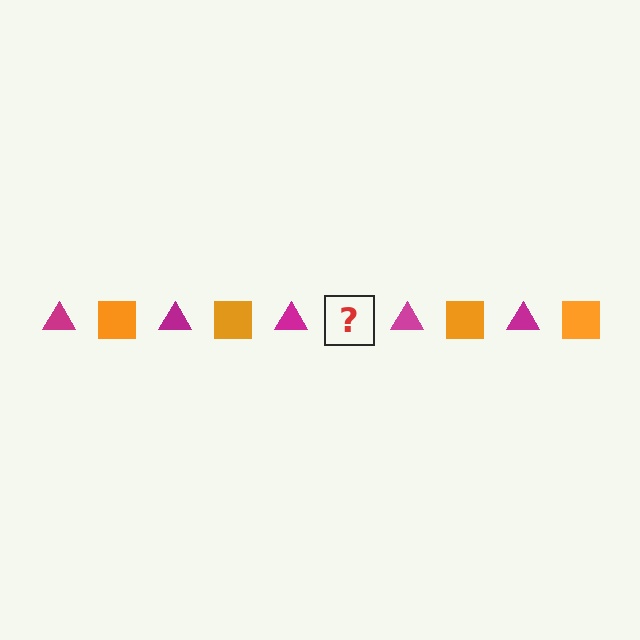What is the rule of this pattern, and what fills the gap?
The rule is that the pattern alternates between magenta triangle and orange square. The gap should be filled with an orange square.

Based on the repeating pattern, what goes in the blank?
The blank should be an orange square.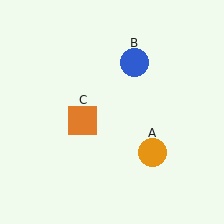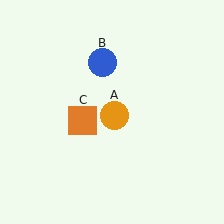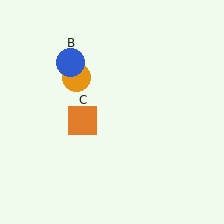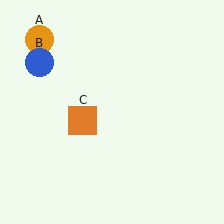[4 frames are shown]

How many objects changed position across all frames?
2 objects changed position: orange circle (object A), blue circle (object B).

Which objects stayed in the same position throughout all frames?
Orange square (object C) remained stationary.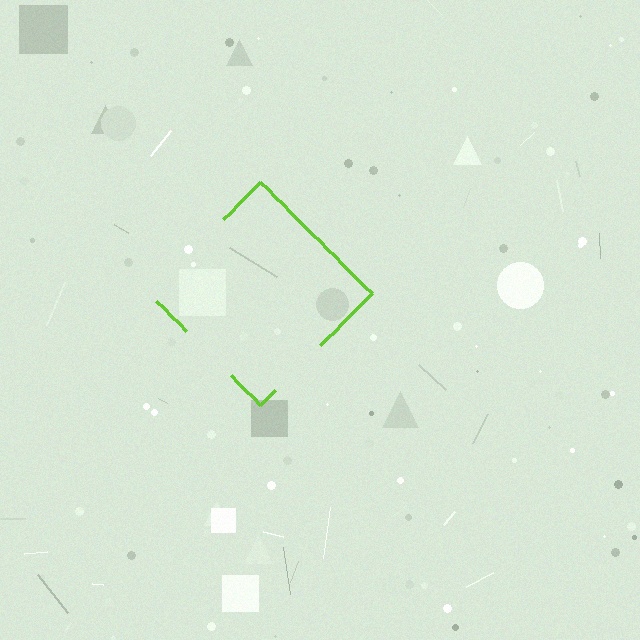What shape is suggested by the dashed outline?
The dashed outline suggests a diamond.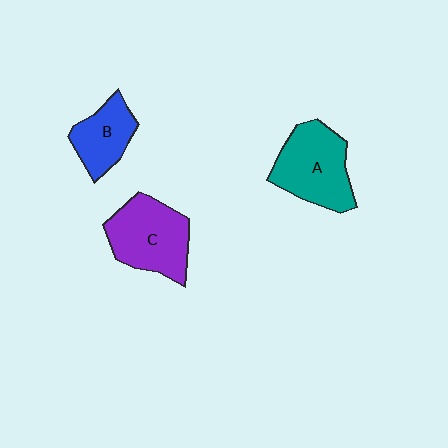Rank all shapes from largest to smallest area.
From largest to smallest: A (teal), C (purple), B (blue).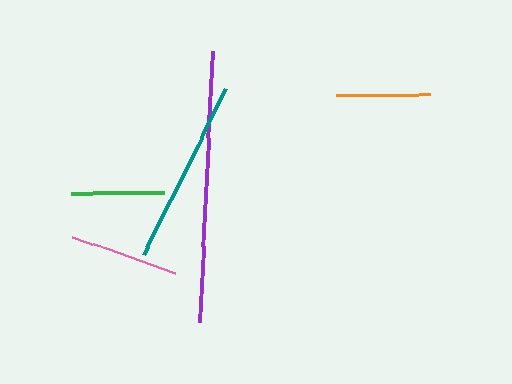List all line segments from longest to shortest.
From longest to shortest: purple, teal, pink, orange, green.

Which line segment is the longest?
The purple line is the longest at approximately 270 pixels.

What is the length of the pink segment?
The pink segment is approximately 108 pixels long.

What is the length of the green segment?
The green segment is approximately 93 pixels long.